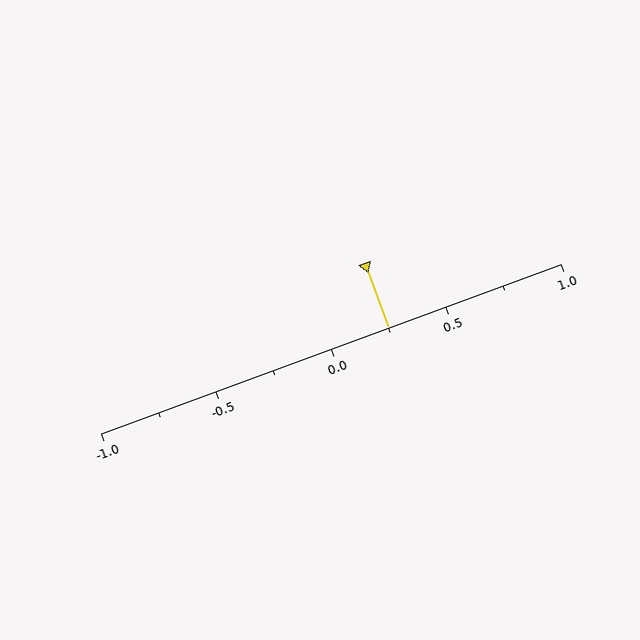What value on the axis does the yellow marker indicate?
The marker indicates approximately 0.25.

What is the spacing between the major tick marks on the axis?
The major ticks are spaced 0.5 apart.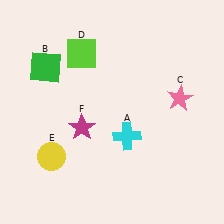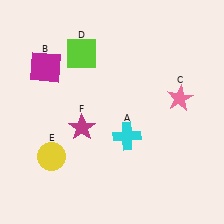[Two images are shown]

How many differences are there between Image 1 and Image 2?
There is 1 difference between the two images.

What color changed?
The square (B) changed from green in Image 1 to magenta in Image 2.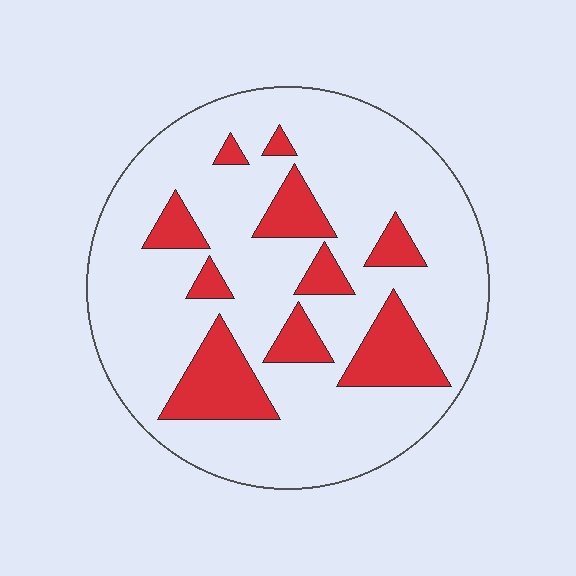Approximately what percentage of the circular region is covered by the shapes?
Approximately 20%.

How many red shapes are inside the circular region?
10.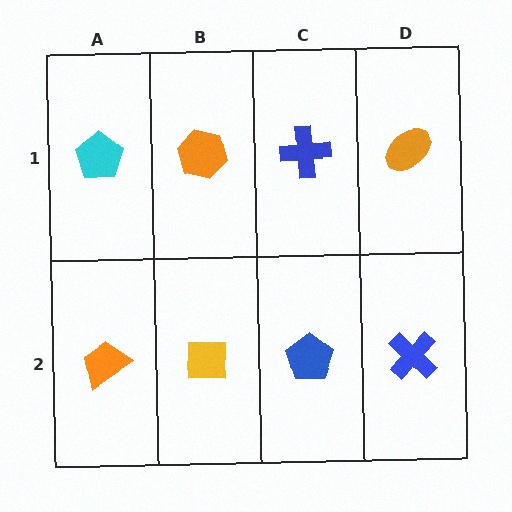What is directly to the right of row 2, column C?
A blue cross.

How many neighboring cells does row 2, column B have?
3.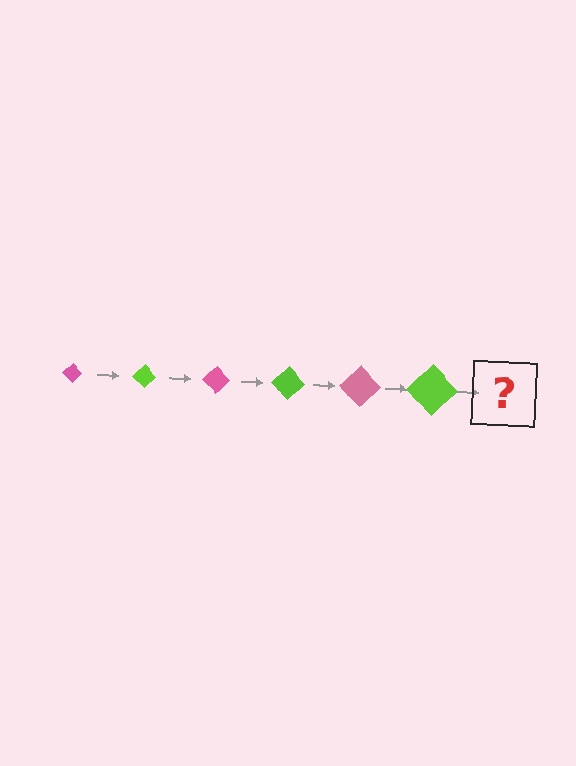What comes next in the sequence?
The next element should be a pink diamond, larger than the previous one.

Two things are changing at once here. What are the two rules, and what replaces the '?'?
The two rules are that the diamond grows larger each step and the color cycles through pink and lime. The '?' should be a pink diamond, larger than the previous one.